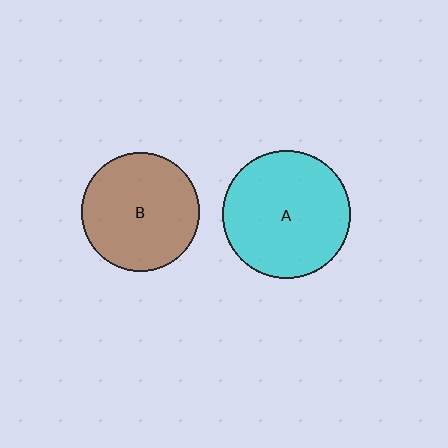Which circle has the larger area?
Circle A (cyan).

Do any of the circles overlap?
No, none of the circles overlap.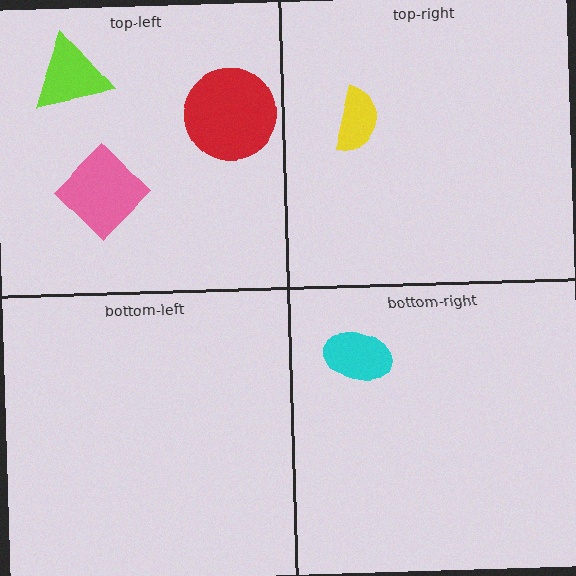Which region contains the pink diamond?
The top-left region.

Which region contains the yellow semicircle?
The top-right region.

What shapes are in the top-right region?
The yellow semicircle.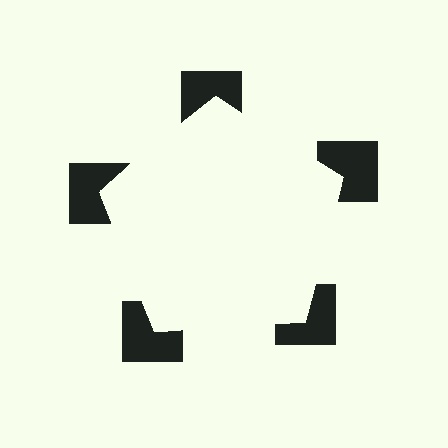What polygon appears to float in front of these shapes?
An illusory pentagon — its edges are inferred from the aligned wedge cuts in the notched squares, not physically drawn.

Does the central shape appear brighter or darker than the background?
It typically appears slightly brighter than the background, even though no actual brightness change is drawn.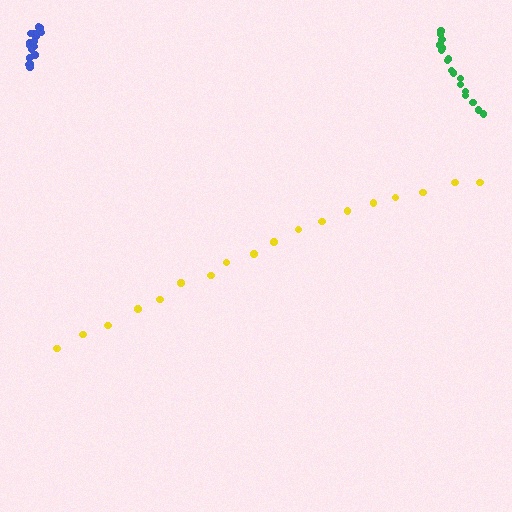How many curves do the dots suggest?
There are 3 distinct paths.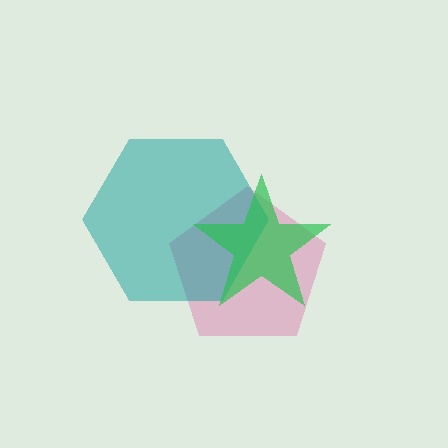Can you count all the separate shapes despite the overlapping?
Yes, there are 3 separate shapes.